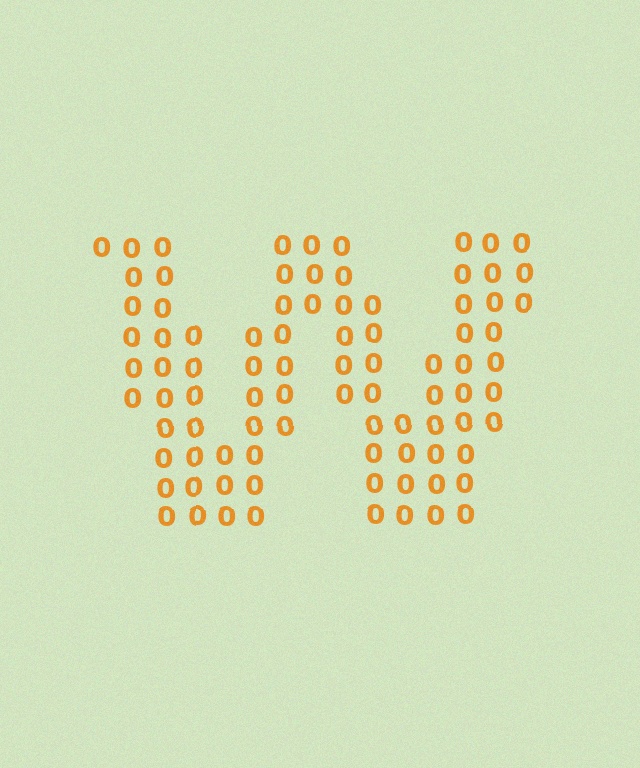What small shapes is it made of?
It is made of small digit 0's.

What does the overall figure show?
The overall figure shows the letter W.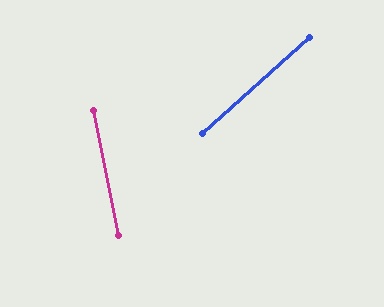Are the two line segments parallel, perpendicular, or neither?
Neither parallel nor perpendicular — they differ by about 60°.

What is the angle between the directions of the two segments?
Approximately 60 degrees.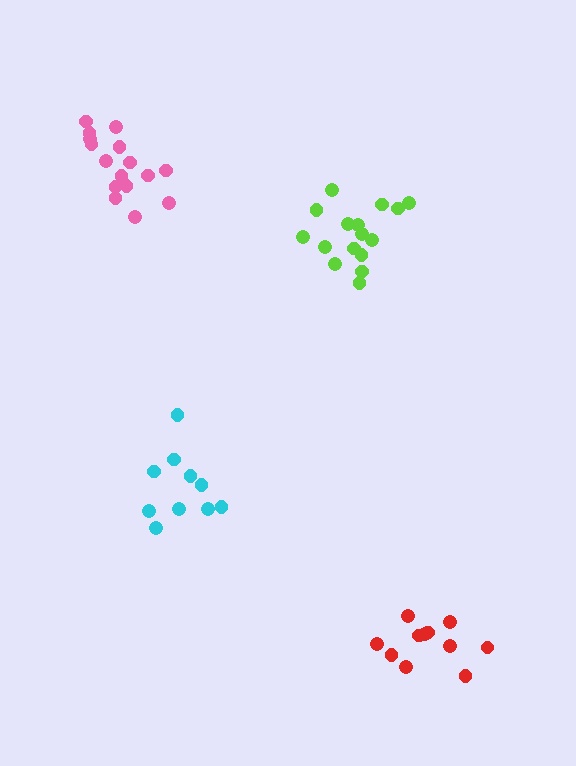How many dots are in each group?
Group 1: 16 dots, Group 2: 11 dots, Group 3: 10 dots, Group 4: 16 dots (53 total).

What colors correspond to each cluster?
The clusters are colored: pink, red, cyan, lime.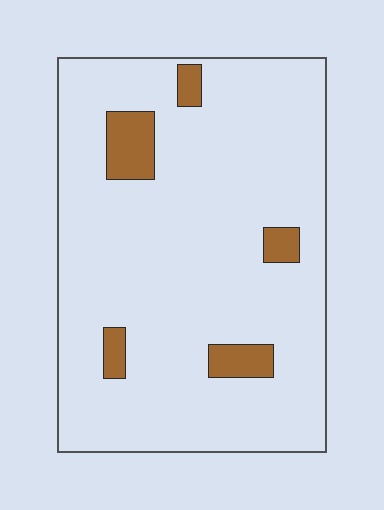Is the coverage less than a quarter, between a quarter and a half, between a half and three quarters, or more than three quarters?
Less than a quarter.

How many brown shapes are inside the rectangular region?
5.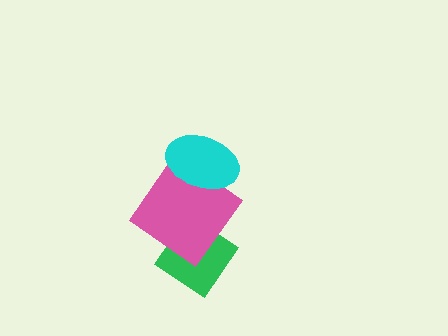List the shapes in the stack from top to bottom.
From top to bottom: the cyan ellipse, the pink diamond, the green diamond.